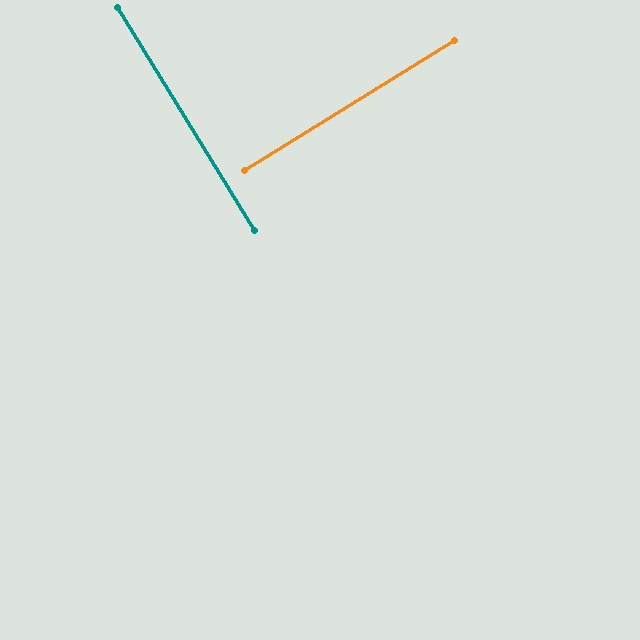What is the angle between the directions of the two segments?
Approximately 90 degrees.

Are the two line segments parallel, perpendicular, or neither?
Perpendicular — they meet at approximately 90°.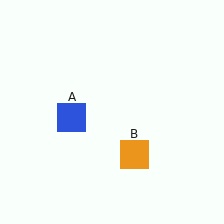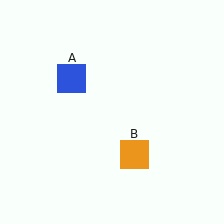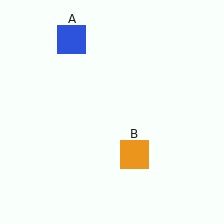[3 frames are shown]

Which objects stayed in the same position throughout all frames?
Orange square (object B) remained stationary.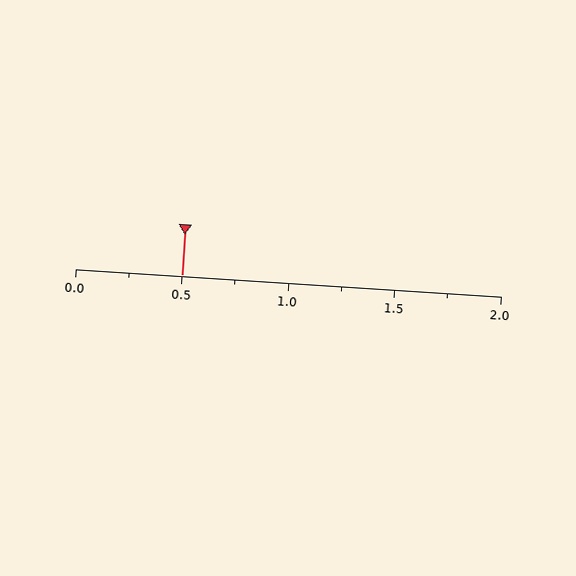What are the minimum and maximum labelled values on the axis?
The axis runs from 0.0 to 2.0.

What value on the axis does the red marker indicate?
The marker indicates approximately 0.5.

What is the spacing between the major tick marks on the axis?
The major ticks are spaced 0.5 apart.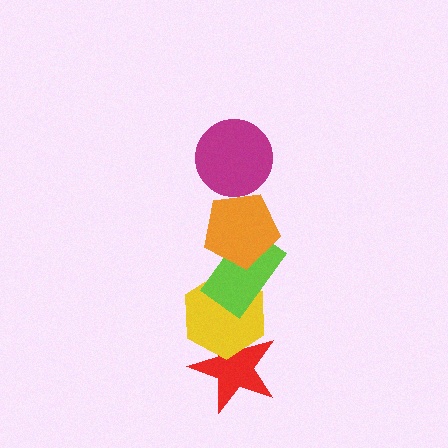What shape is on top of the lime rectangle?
The orange pentagon is on top of the lime rectangle.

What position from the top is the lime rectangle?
The lime rectangle is 3rd from the top.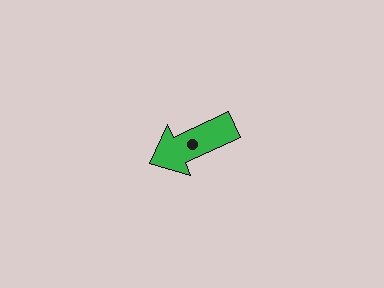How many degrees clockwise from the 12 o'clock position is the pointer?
Approximately 245 degrees.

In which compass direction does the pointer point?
Southwest.